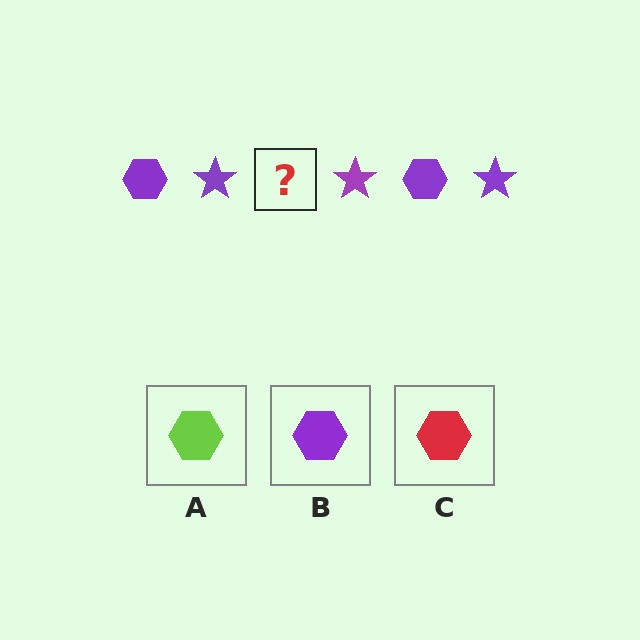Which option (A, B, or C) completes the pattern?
B.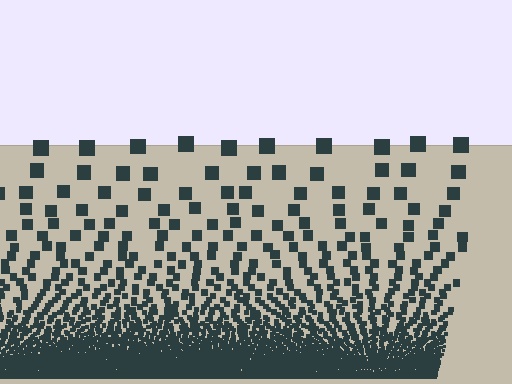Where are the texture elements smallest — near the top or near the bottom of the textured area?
Near the bottom.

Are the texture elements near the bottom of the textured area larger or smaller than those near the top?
Smaller. The gradient is inverted — elements near the bottom are smaller and denser.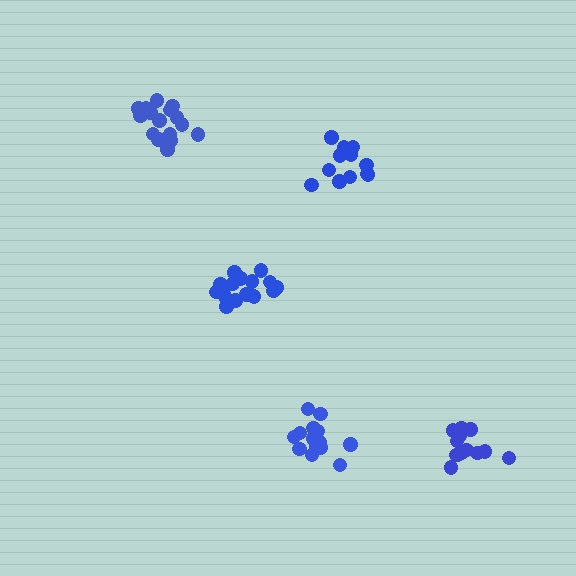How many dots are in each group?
Group 1: 16 dots, Group 2: 14 dots, Group 3: 12 dots, Group 4: 15 dots, Group 5: 16 dots (73 total).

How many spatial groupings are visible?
There are 5 spatial groupings.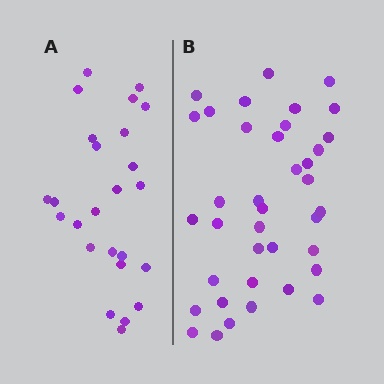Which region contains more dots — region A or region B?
Region B (the right region) has more dots.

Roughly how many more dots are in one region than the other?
Region B has approximately 15 more dots than region A.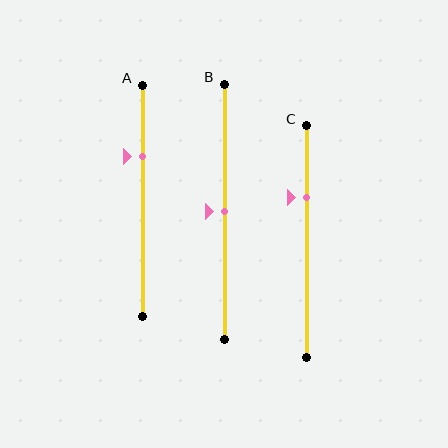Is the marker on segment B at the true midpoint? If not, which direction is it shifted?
Yes, the marker on segment B is at the true midpoint.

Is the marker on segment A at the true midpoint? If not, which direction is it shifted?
No, the marker on segment A is shifted upward by about 19% of the segment length.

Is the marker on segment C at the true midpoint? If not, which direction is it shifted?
No, the marker on segment C is shifted upward by about 19% of the segment length.